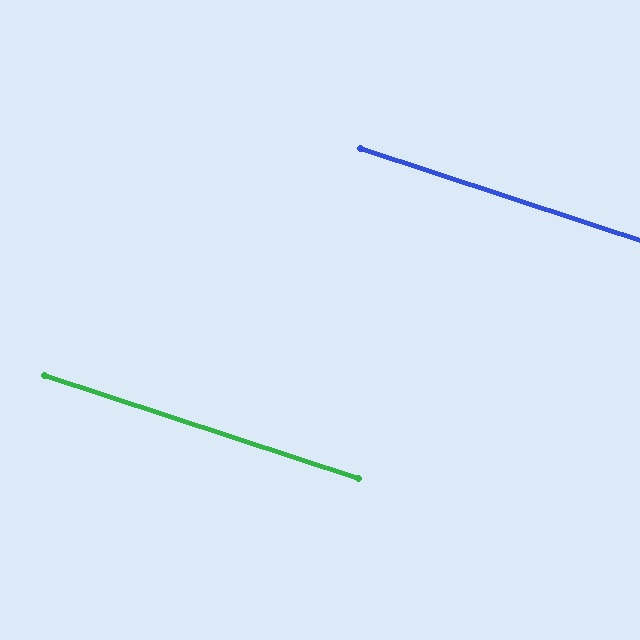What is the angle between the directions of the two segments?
Approximately 0 degrees.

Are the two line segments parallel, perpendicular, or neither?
Parallel — their directions differ by only 0.0°.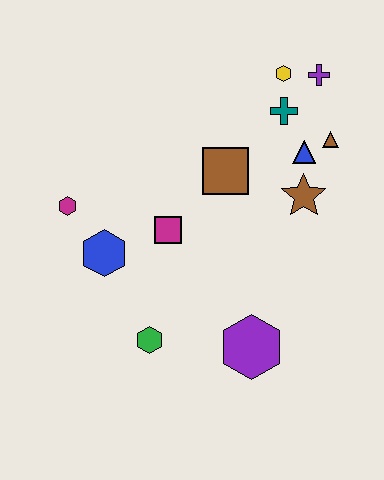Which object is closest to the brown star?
The blue triangle is closest to the brown star.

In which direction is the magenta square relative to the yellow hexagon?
The magenta square is below the yellow hexagon.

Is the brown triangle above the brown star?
Yes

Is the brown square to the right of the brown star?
No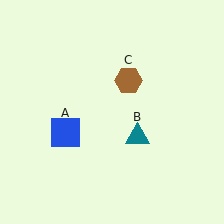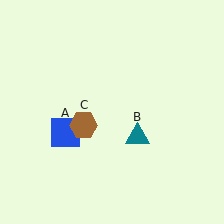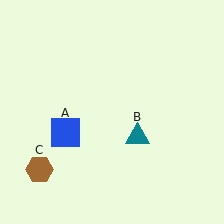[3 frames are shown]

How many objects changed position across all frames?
1 object changed position: brown hexagon (object C).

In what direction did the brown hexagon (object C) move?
The brown hexagon (object C) moved down and to the left.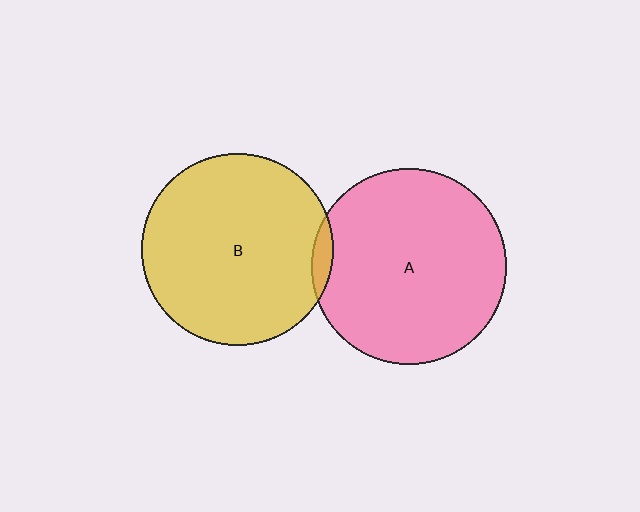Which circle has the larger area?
Circle A (pink).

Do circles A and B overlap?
Yes.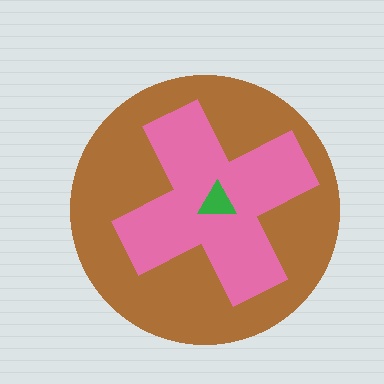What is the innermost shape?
The green triangle.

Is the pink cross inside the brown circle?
Yes.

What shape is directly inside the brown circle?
The pink cross.